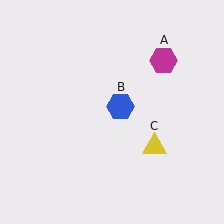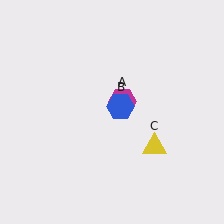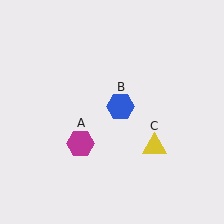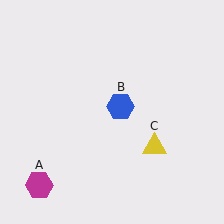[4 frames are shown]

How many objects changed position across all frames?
1 object changed position: magenta hexagon (object A).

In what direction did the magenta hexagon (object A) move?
The magenta hexagon (object A) moved down and to the left.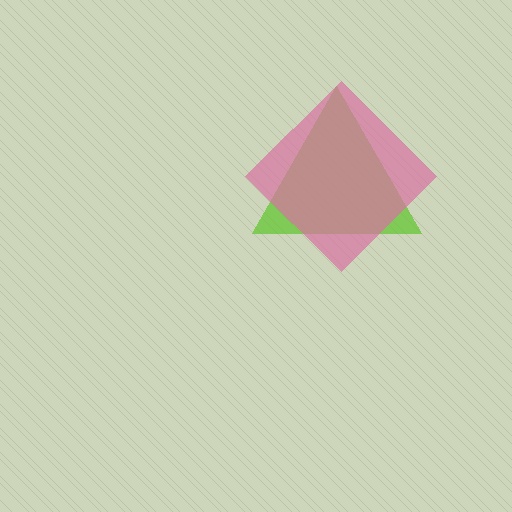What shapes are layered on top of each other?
The layered shapes are: a lime triangle, a pink diamond.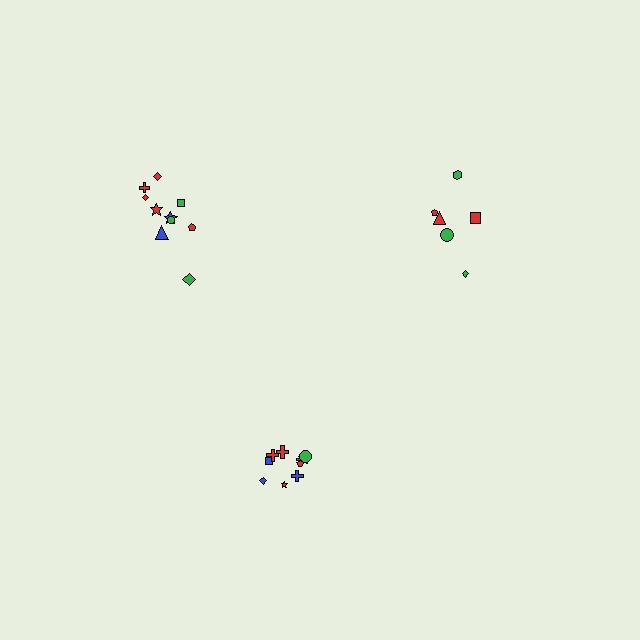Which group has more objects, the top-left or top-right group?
The top-left group.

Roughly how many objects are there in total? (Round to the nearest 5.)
Roughly 25 objects in total.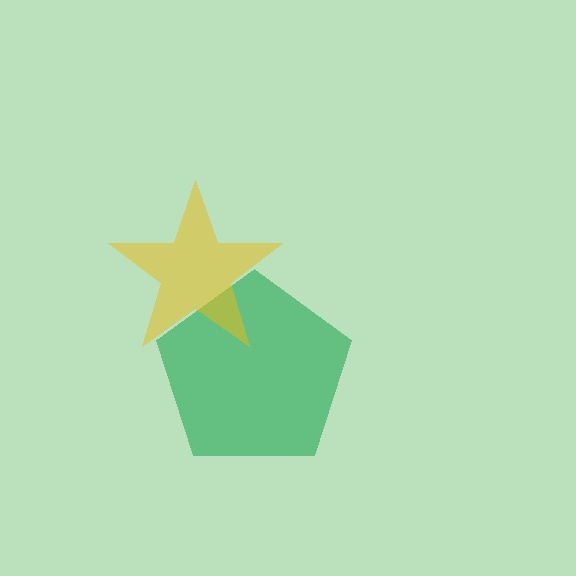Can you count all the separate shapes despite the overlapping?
Yes, there are 2 separate shapes.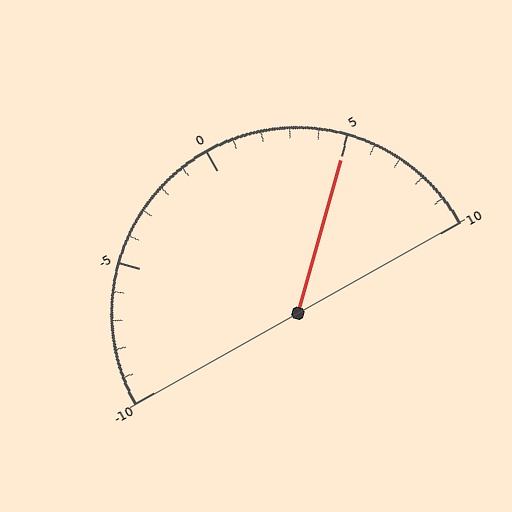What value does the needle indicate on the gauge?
The needle indicates approximately 5.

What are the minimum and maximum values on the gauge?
The gauge ranges from -10 to 10.